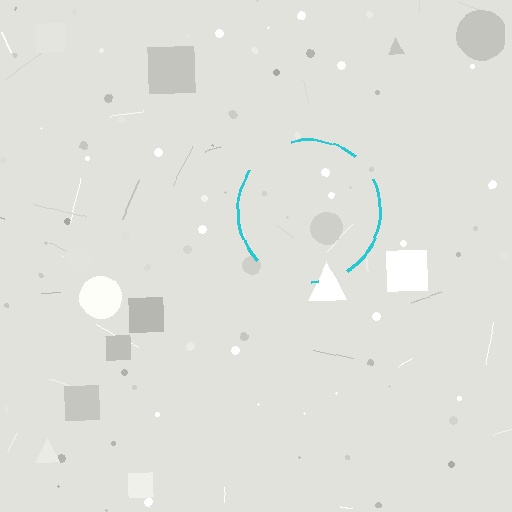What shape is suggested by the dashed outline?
The dashed outline suggests a circle.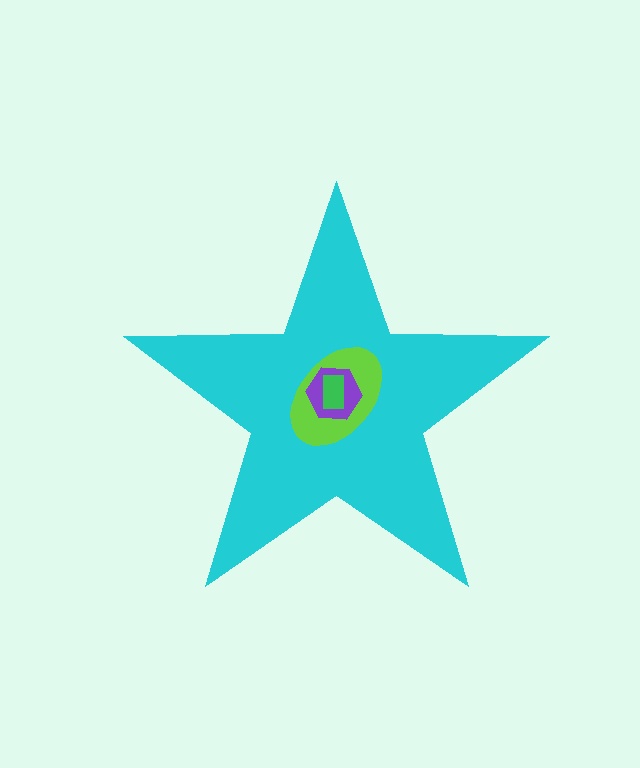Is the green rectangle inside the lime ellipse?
Yes.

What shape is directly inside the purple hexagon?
The green rectangle.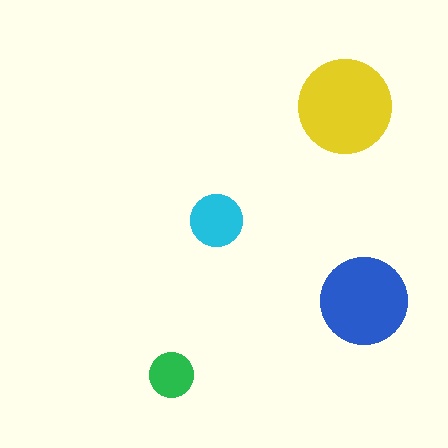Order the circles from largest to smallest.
the yellow one, the blue one, the cyan one, the green one.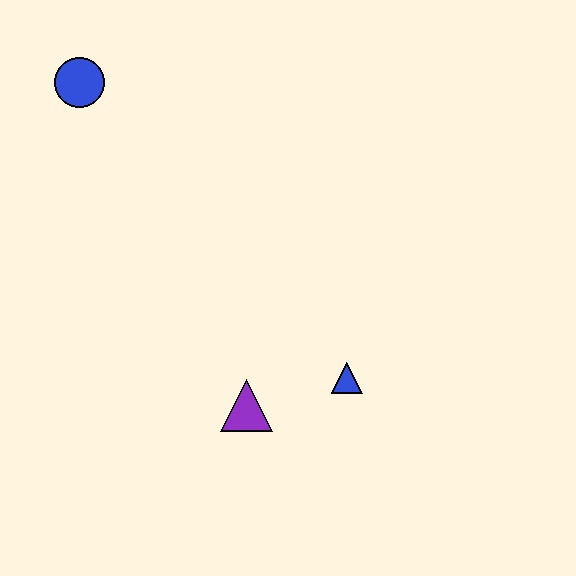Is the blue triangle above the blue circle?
No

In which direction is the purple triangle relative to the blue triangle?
The purple triangle is to the left of the blue triangle.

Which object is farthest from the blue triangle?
The blue circle is farthest from the blue triangle.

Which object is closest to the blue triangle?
The purple triangle is closest to the blue triangle.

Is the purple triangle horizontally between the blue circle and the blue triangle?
Yes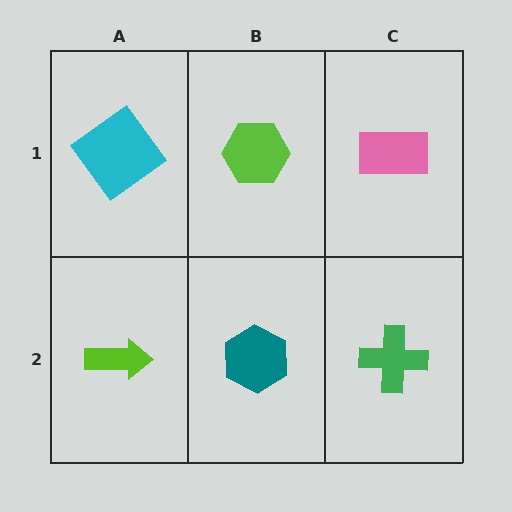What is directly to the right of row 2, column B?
A green cross.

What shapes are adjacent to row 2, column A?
A cyan diamond (row 1, column A), a teal hexagon (row 2, column B).